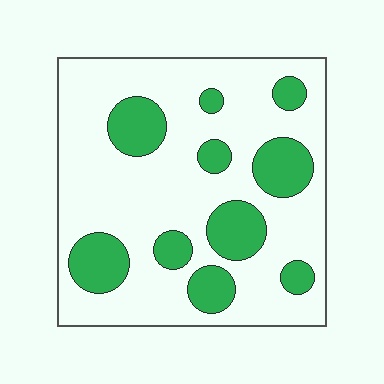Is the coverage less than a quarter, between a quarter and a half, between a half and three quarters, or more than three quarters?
Between a quarter and a half.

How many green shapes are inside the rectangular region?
10.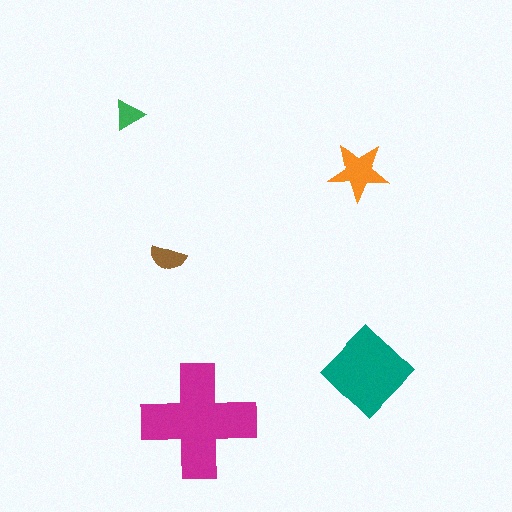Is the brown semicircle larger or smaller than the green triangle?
Larger.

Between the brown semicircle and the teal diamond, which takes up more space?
The teal diamond.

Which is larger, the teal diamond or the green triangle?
The teal diamond.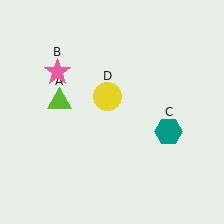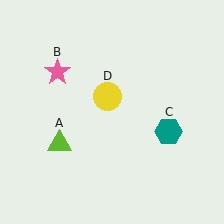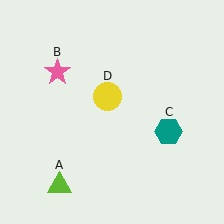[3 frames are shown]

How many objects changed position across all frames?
1 object changed position: lime triangle (object A).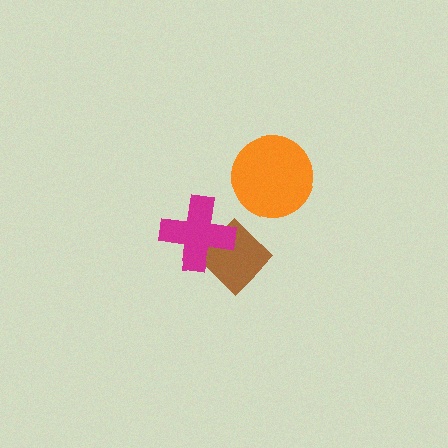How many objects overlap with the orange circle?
0 objects overlap with the orange circle.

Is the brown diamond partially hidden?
Yes, it is partially covered by another shape.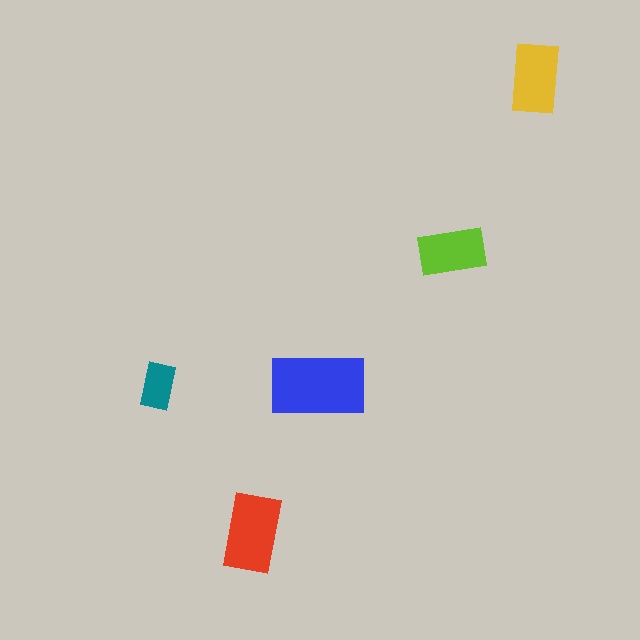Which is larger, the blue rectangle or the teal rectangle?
The blue one.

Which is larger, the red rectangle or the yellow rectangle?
The red one.